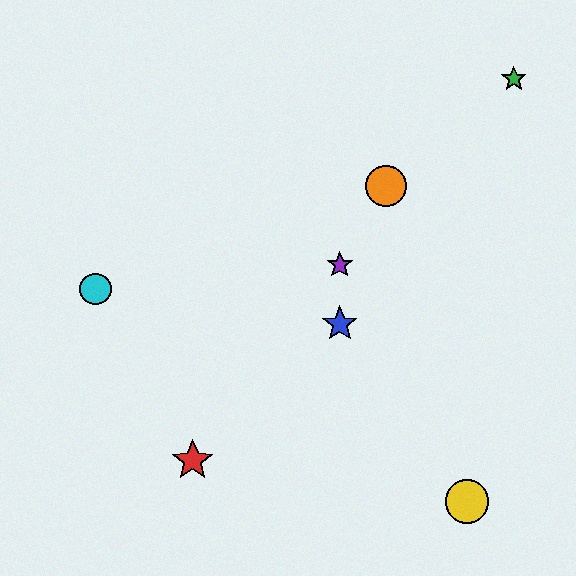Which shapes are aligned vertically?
The blue star, the purple star are aligned vertically.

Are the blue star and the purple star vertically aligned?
Yes, both are at x≈340.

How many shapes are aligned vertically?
2 shapes (the blue star, the purple star) are aligned vertically.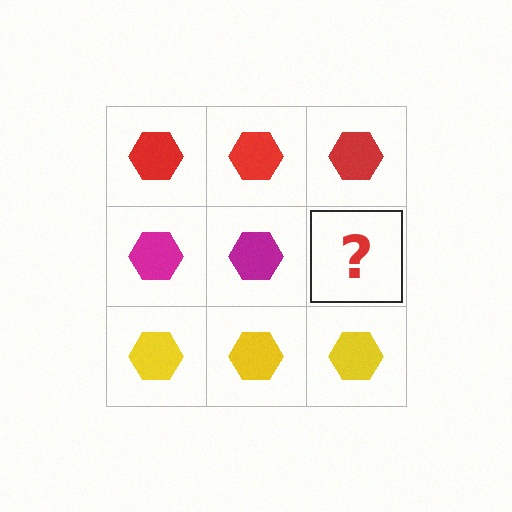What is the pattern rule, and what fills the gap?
The rule is that each row has a consistent color. The gap should be filled with a magenta hexagon.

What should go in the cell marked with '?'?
The missing cell should contain a magenta hexagon.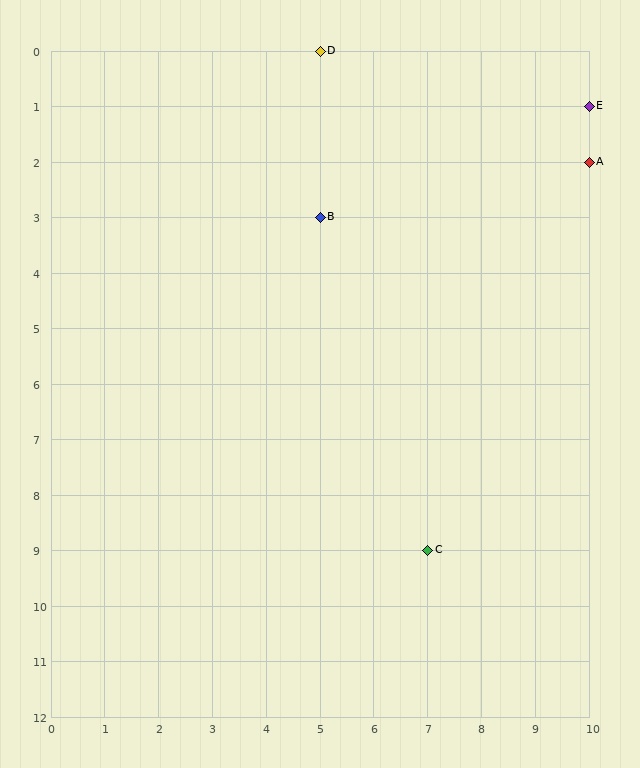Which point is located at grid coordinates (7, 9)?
Point C is at (7, 9).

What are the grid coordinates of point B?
Point B is at grid coordinates (5, 3).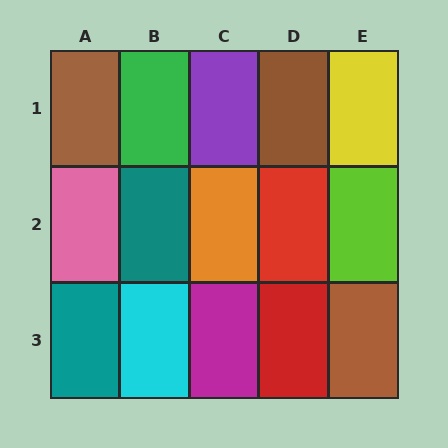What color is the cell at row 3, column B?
Cyan.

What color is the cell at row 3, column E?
Brown.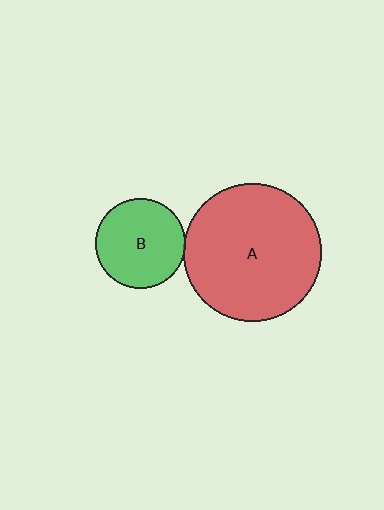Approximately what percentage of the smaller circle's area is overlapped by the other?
Approximately 5%.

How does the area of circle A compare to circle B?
Approximately 2.4 times.